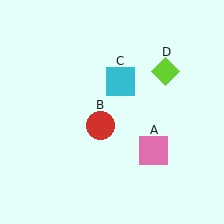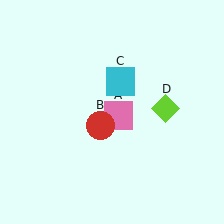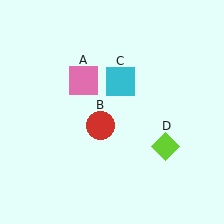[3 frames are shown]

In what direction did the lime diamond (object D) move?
The lime diamond (object D) moved down.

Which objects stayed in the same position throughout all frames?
Red circle (object B) and cyan square (object C) remained stationary.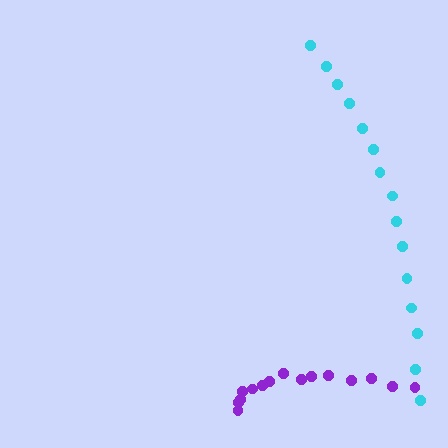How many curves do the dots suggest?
There are 2 distinct paths.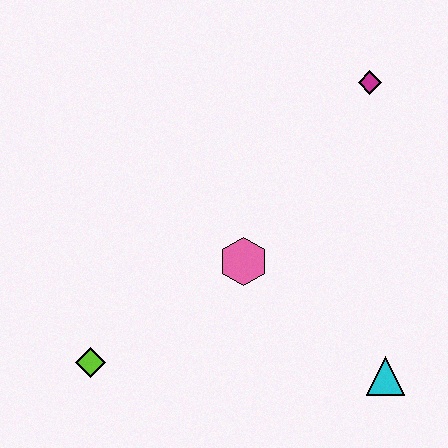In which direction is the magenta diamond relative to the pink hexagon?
The magenta diamond is above the pink hexagon.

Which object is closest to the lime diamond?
The pink hexagon is closest to the lime diamond.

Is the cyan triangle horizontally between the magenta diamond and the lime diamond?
No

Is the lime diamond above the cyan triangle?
Yes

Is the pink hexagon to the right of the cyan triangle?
No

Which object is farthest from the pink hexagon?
The magenta diamond is farthest from the pink hexagon.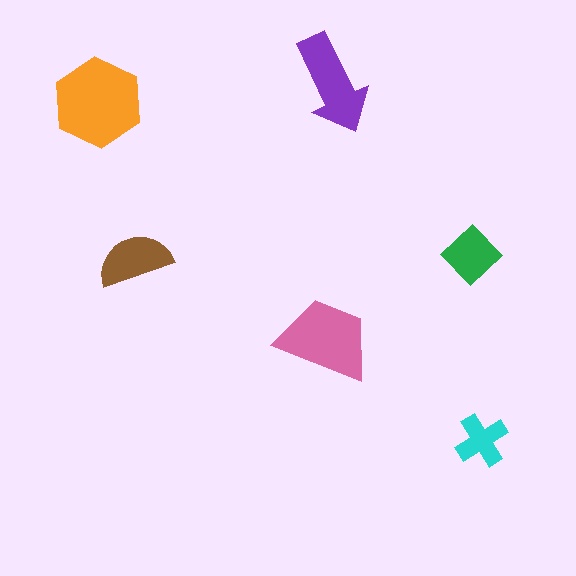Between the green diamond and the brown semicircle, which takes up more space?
The brown semicircle.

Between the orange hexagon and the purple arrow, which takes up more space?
The orange hexagon.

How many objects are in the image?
There are 6 objects in the image.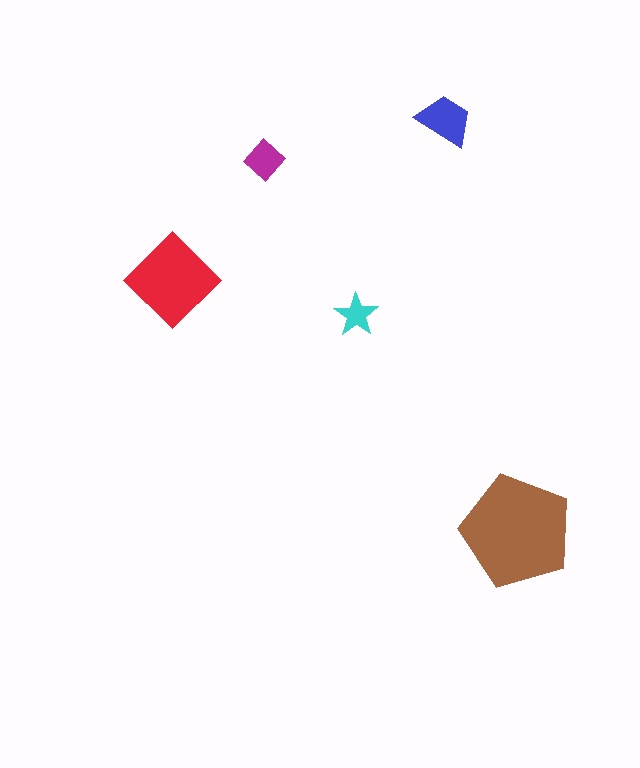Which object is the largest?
The brown pentagon.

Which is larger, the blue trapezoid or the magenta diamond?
The blue trapezoid.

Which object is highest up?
The blue trapezoid is topmost.